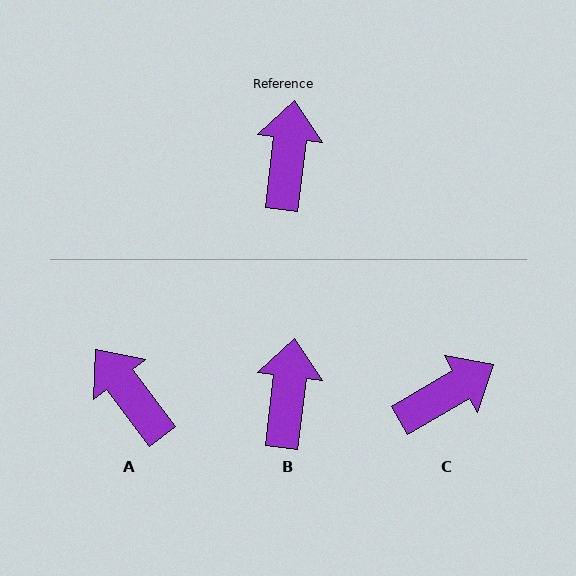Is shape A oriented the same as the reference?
No, it is off by about 44 degrees.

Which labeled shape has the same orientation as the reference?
B.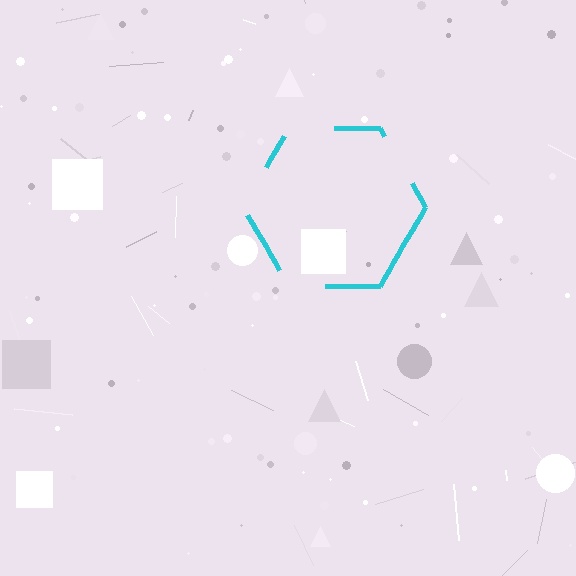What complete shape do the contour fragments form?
The contour fragments form a hexagon.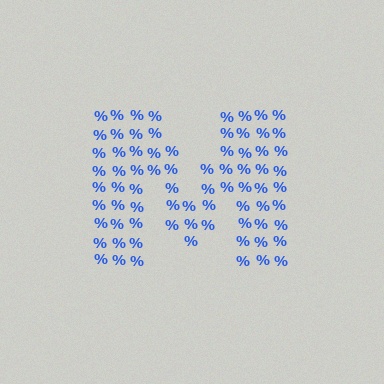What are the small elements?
The small elements are percent signs.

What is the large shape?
The large shape is the letter M.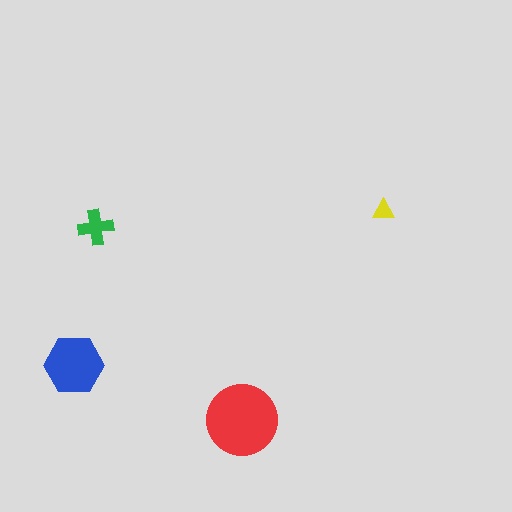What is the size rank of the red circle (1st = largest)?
1st.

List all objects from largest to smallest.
The red circle, the blue hexagon, the green cross, the yellow triangle.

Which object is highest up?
The yellow triangle is topmost.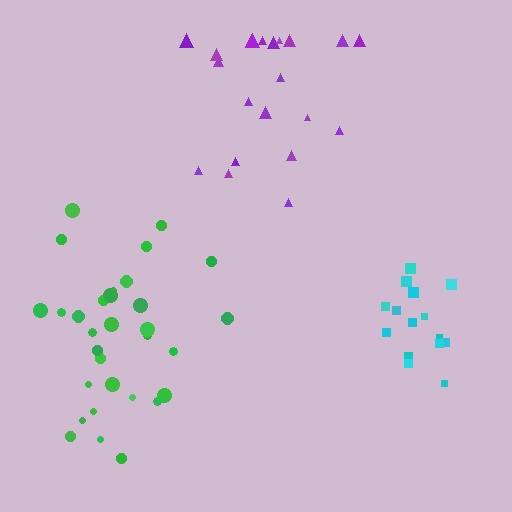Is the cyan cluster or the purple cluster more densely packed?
Cyan.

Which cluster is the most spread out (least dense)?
Purple.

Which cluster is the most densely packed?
Cyan.